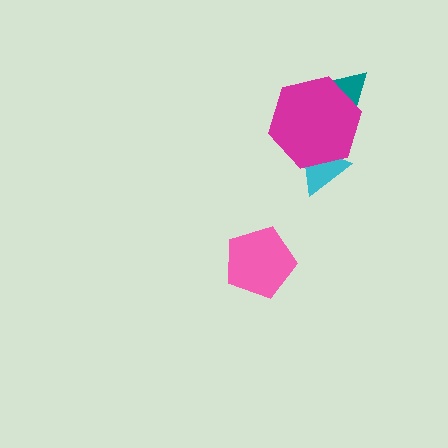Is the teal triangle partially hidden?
Yes, it is partially covered by another shape.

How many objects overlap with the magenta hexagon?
2 objects overlap with the magenta hexagon.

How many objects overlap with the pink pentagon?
0 objects overlap with the pink pentagon.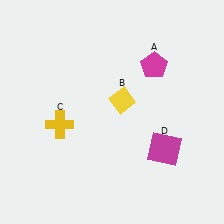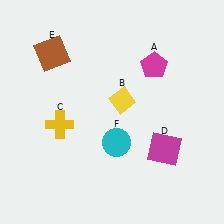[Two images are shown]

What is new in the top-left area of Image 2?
A brown square (E) was added in the top-left area of Image 2.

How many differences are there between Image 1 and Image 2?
There are 2 differences between the two images.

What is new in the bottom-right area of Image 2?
A cyan circle (F) was added in the bottom-right area of Image 2.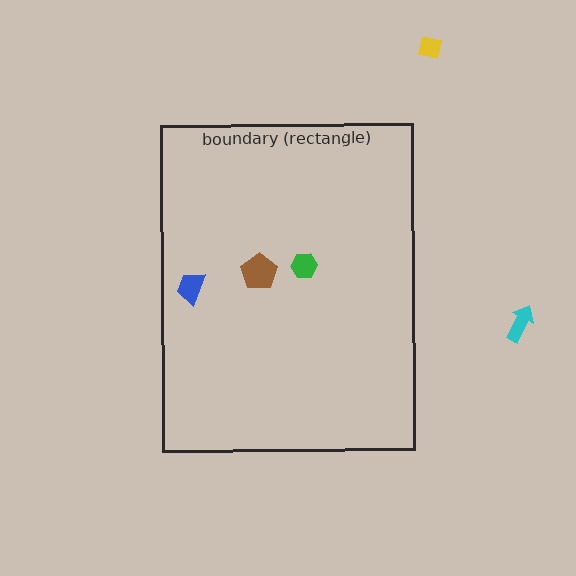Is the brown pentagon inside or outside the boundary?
Inside.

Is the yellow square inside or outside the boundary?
Outside.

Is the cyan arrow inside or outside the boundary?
Outside.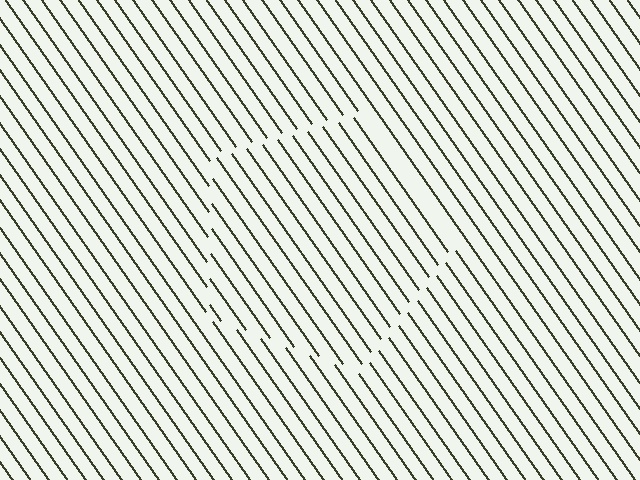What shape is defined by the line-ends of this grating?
An illusory pentagon. The interior of the shape contains the same grating, shifted by half a period — the contour is defined by the phase discontinuity where line-ends from the inner and outer gratings abut.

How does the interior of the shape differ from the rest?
The interior of the shape contains the same grating, shifted by half a period — the contour is defined by the phase discontinuity where line-ends from the inner and outer gratings abut.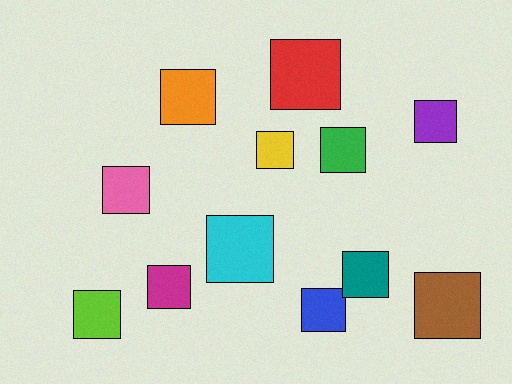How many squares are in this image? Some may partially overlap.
There are 12 squares.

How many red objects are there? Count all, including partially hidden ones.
There is 1 red object.